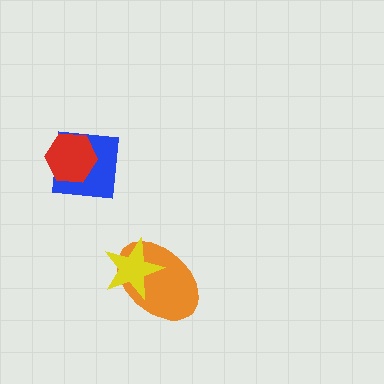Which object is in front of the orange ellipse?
The yellow star is in front of the orange ellipse.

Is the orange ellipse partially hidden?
Yes, it is partially covered by another shape.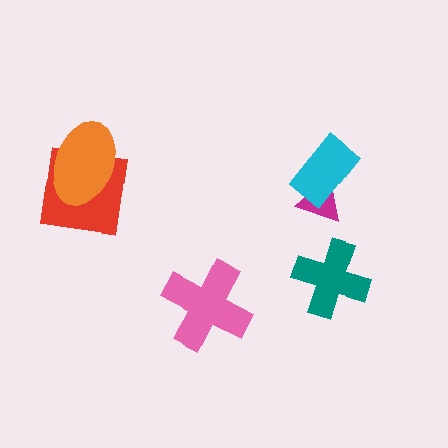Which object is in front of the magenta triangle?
The cyan rectangle is in front of the magenta triangle.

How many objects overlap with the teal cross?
0 objects overlap with the teal cross.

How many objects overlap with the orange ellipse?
1 object overlaps with the orange ellipse.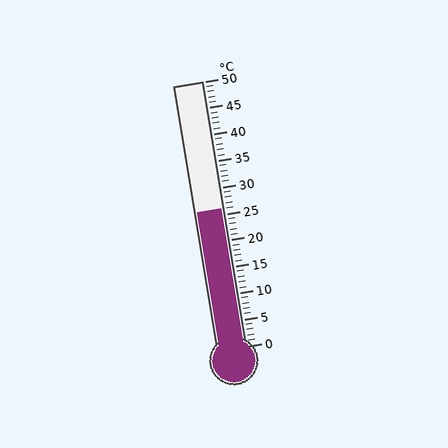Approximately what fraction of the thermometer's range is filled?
The thermometer is filled to approximately 50% of its range.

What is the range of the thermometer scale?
The thermometer scale ranges from 0°C to 50°C.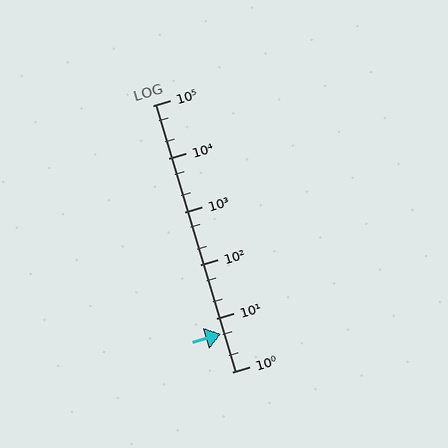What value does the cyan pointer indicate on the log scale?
The pointer indicates approximately 5.2.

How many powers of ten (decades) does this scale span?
The scale spans 5 decades, from 1 to 100000.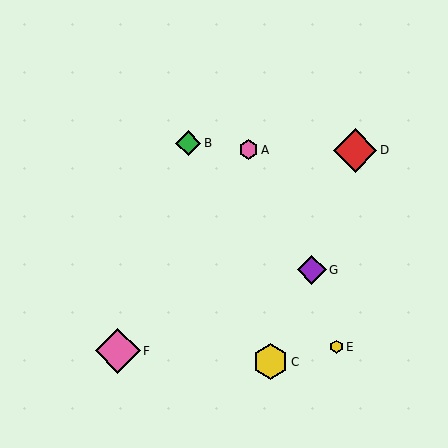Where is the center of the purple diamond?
The center of the purple diamond is at (312, 270).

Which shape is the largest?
The pink diamond (labeled F) is the largest.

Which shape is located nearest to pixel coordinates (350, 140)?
The red diamond (labeled D) at (355, 150) is nearest to that location.